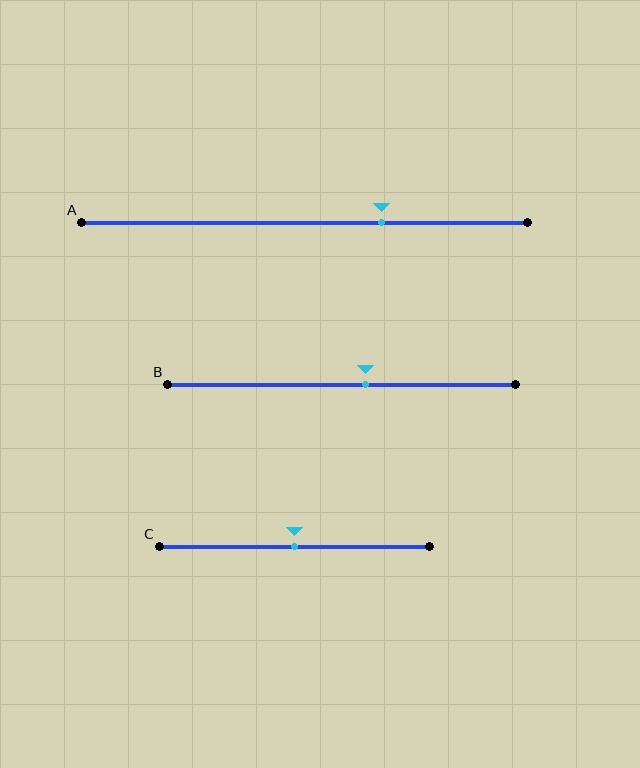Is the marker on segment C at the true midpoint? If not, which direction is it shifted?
Yes, the marker on segment C is at the true midpoint.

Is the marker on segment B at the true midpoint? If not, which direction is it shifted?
No, the marker on segment B is shifted to the right by about 7% of the segment length.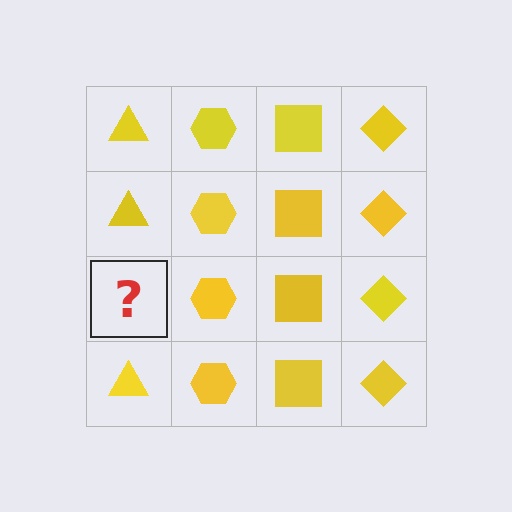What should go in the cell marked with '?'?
The missing cell should contain a yellow triangle.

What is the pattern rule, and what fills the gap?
The rule is that each column has a consistent shape. The gap should be filled with a yellow triangle.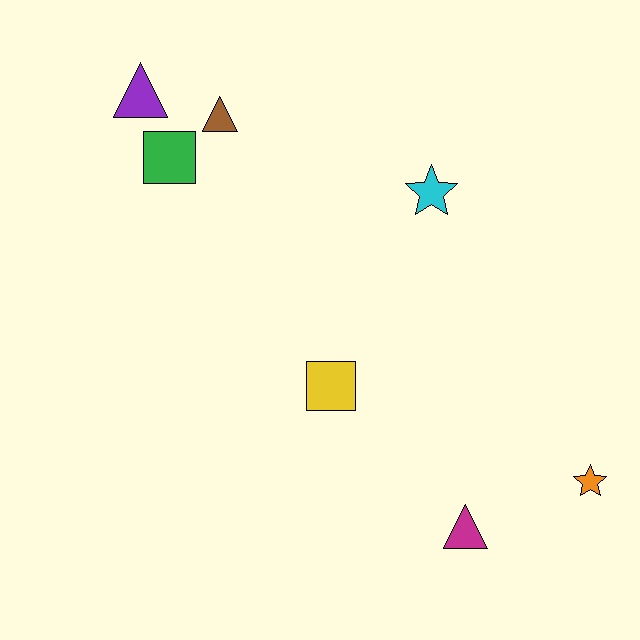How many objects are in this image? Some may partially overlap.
There are 7 objects.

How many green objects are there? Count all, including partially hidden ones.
There is 1 green object.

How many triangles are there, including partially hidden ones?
There are 3 triangles.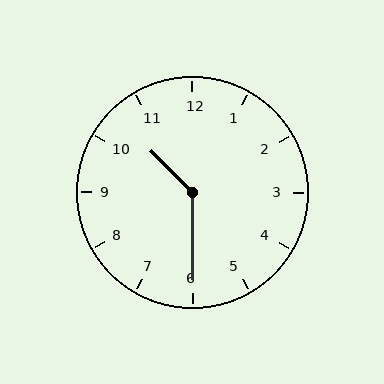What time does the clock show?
10:30.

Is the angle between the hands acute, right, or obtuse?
It is obtuse.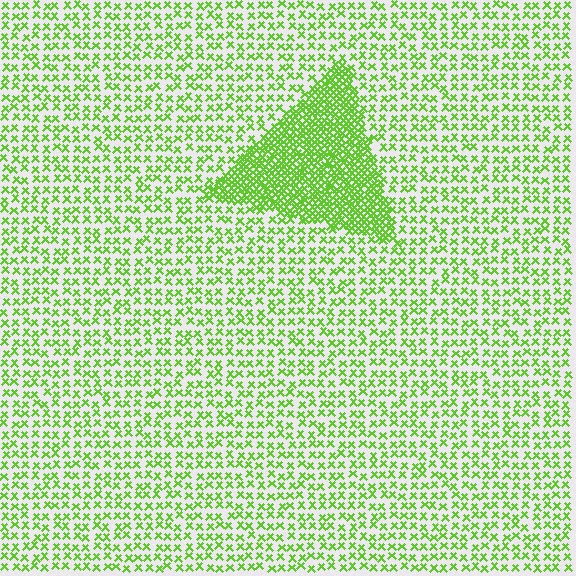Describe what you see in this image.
The image contains small lime elements arranged at two different densities. A triangle-shaped region is visible where the elements are more densely packed than the surrounding area.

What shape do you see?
I see a triangle.